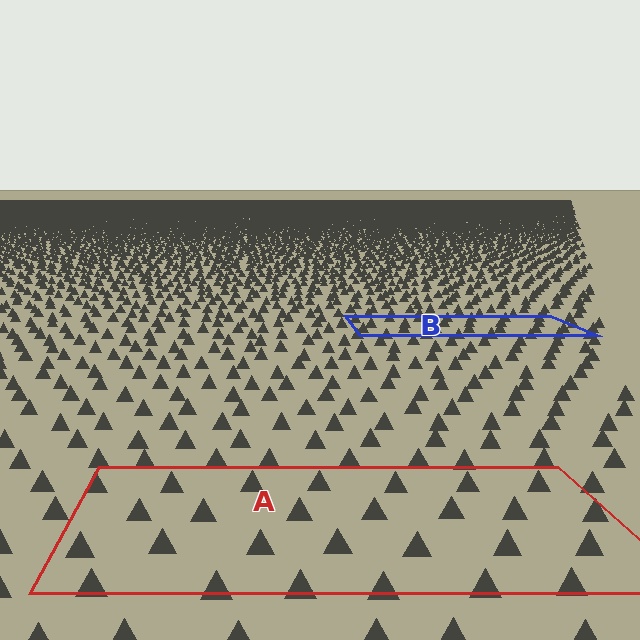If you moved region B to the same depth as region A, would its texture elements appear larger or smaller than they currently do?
They would appear larger. At a closer depth, the same texture elements are projected at a bigger on-screen size.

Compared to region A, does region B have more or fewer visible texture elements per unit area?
Region B has more texture elements per unit area — they are packed more densely because it is farther away.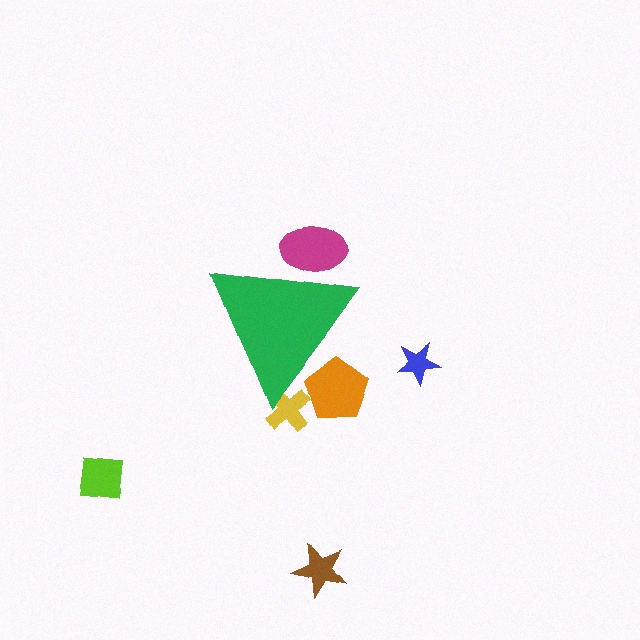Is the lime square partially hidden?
No, the lime square is fully visible.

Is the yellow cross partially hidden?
Yes, the yellow cross is partially hidden behind the green triangle.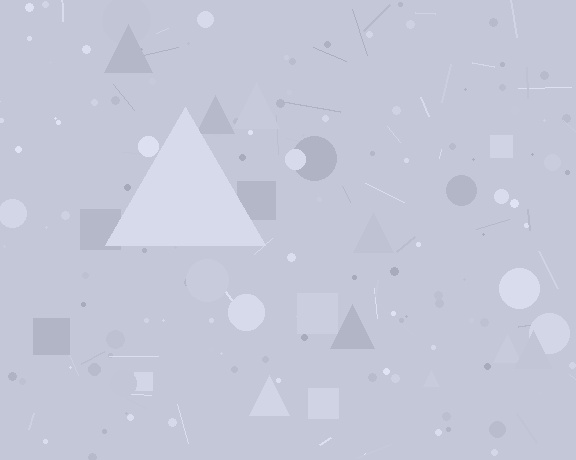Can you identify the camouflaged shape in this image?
The camouflaged shape is a triangle.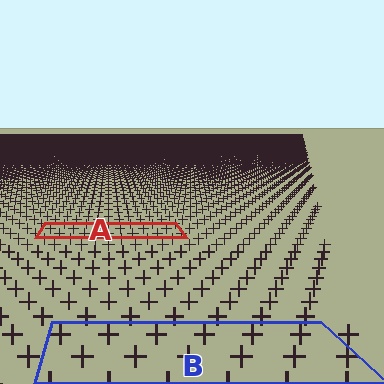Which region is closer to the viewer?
Region B is closer. The texture elements there are larger and more spread out.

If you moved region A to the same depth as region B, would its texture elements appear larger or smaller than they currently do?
They would appear larger. At a closer depth, the same texture elements are projected at a bigger on-screen size.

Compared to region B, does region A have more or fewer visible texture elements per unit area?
Region A has more texture elements per unit area — they are packed more densely because it is farther away.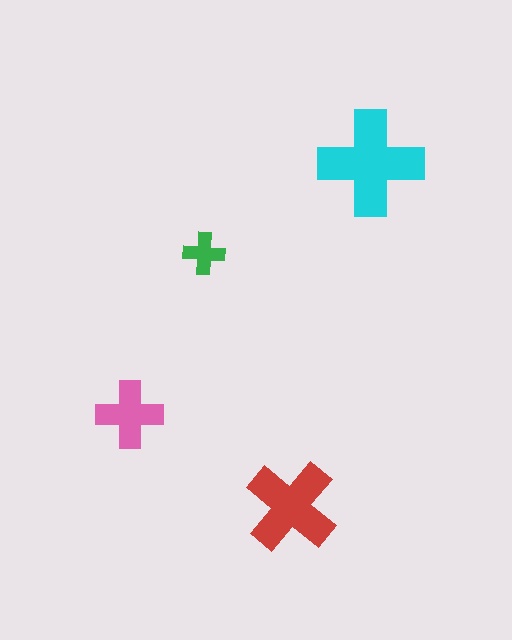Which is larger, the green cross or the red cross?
The red one.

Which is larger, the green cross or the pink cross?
The pink one.